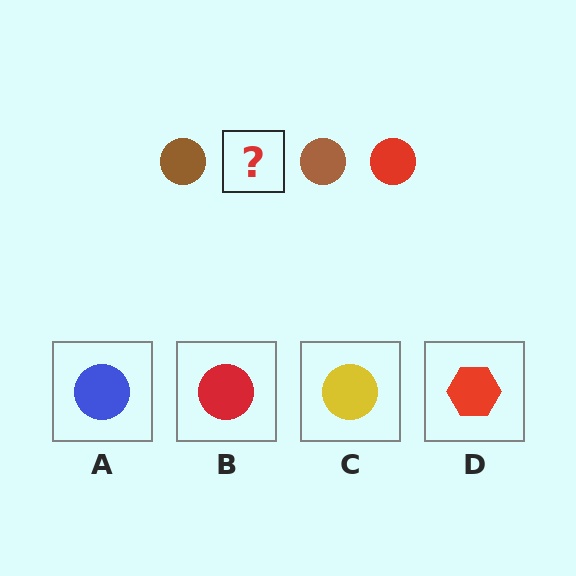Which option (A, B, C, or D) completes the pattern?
B.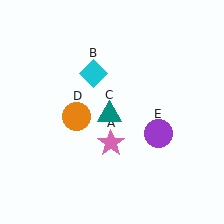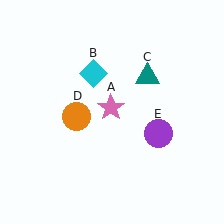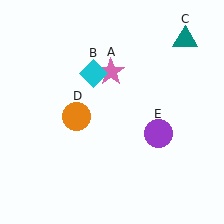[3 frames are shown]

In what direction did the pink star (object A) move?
The pink star (object A) moved up.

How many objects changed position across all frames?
2 objects changed position: pink star (object A), teal triangle (object C).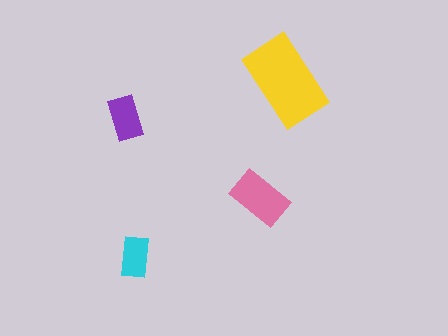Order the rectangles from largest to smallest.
the yellow one, the pink one, the purple one, the cyan one.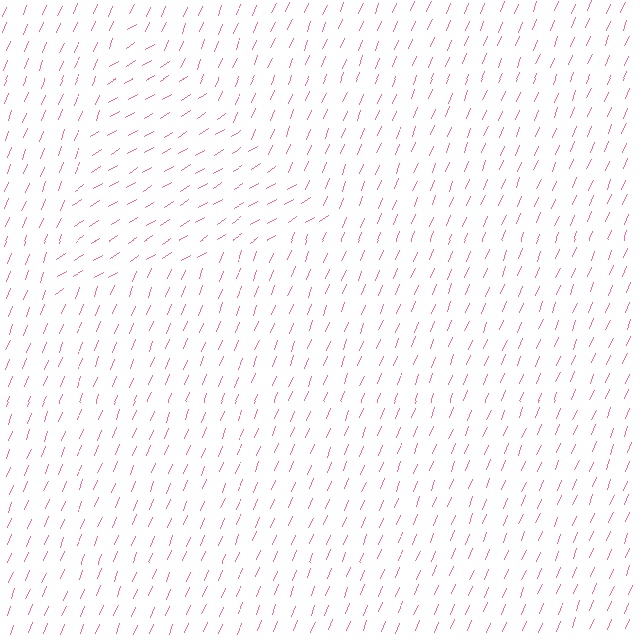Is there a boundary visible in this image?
Yes, there is a texture boundary formed by a change in line orientation.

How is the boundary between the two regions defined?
The boundary is defined purely by a change in line orientation (approximately 36 degrees difference). All lines are the same color and thickness.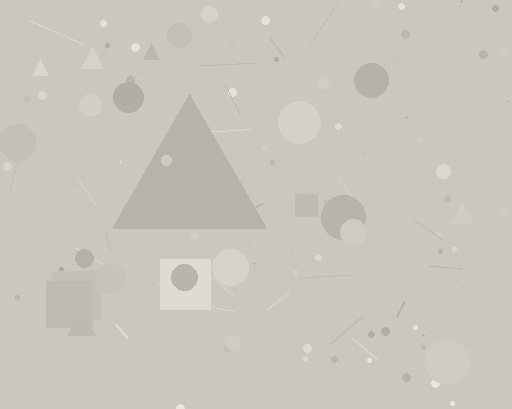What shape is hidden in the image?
A triangle is hidden in the image.